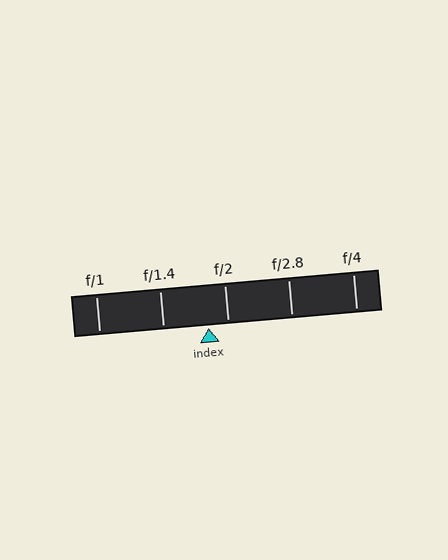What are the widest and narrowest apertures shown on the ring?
The widest aperture shown is f/1 and the narrowest is f/4.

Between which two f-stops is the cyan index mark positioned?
The index mark is between f/1.4 and f/2.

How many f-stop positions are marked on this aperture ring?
There are 5 f-stop positions marked.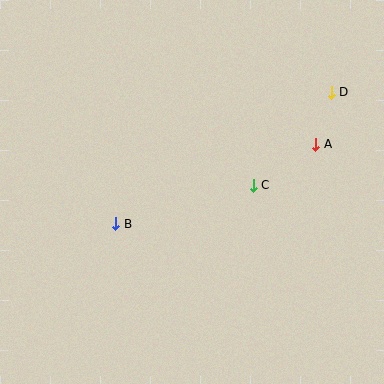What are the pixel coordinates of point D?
Point D is at (331, 92).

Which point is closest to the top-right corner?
Point D is closest to the top-right corner.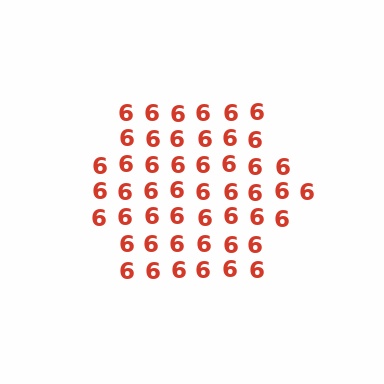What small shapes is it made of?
It is made of small digit 6's.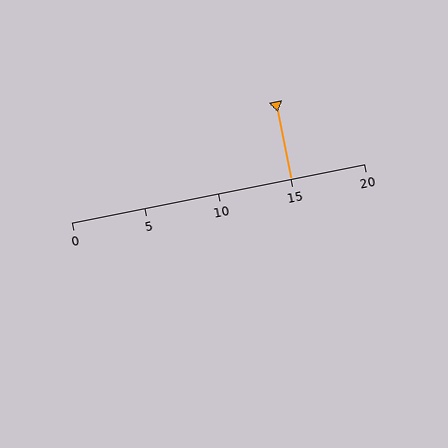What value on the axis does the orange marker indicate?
The marker indicates approximately 15.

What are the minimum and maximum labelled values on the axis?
The axis runs from 0 to 20.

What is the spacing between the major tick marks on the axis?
The major ticks are spaced 5 apart.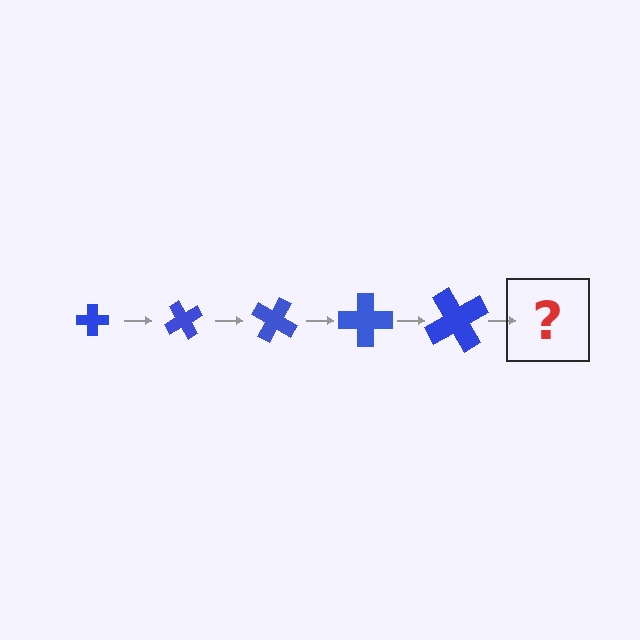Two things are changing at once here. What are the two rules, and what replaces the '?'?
The two rules are that the cross grows larger each step and it rotates 60 degrees each step. The '?' should be a cross, larger than the previous one and rotated 300 degrees from the start.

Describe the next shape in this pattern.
It should be a cross, larger than the previous one and rotated 300 degrees from the start.